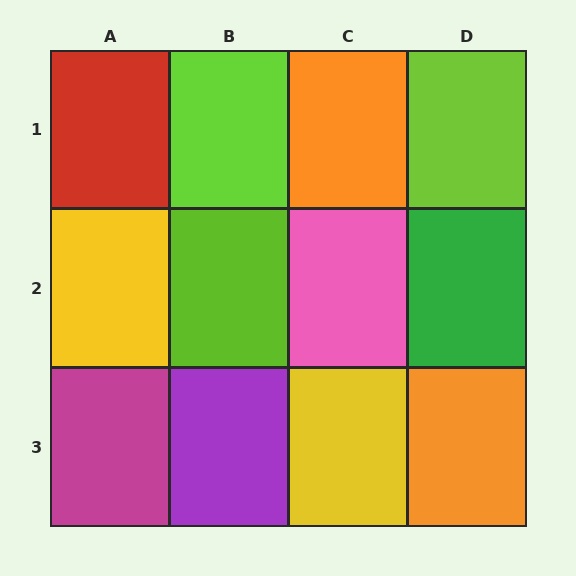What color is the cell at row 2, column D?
Green.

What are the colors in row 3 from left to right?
Magenta, purple, yellow, orange.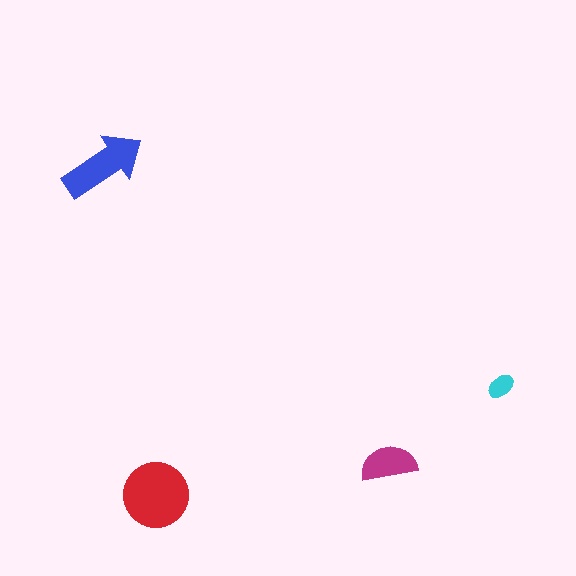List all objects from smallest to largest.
The cyan ellipse, the magenta semicircle, the blue arrow, the red circle.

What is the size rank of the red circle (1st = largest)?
1st.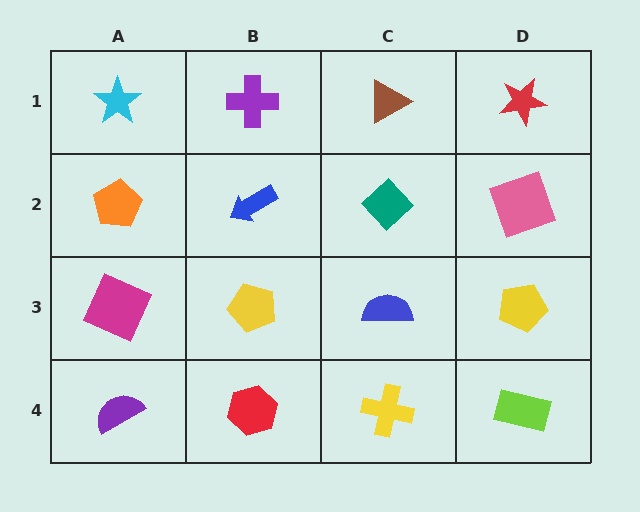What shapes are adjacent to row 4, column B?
A yellow pentagon (row 3, column B), a purple semicircle (row 4, column A), a yellow cross (row 4, column C).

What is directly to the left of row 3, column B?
A magenta square.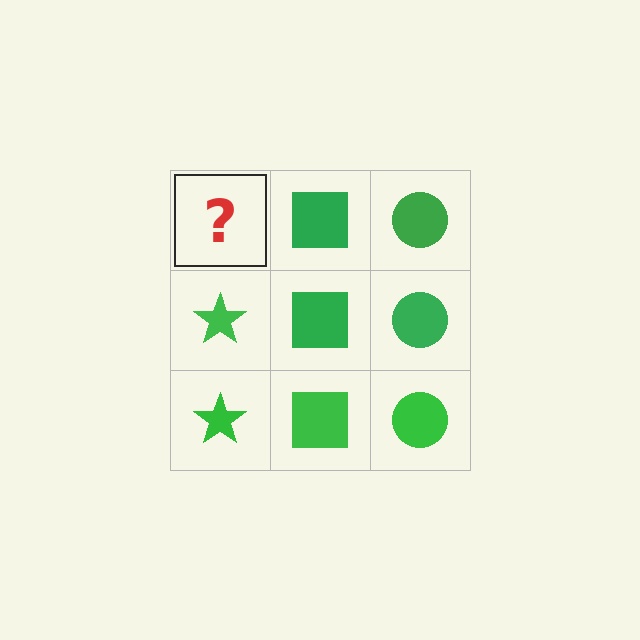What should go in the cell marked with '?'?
The missing cell should contain a green star.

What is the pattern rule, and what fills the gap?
The rule is that each column has a consistent shape. The gap should be filled with a green star.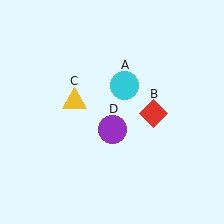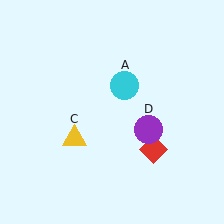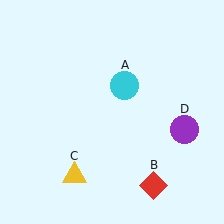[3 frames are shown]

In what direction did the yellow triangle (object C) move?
The yellow triangle (object C) moved down.